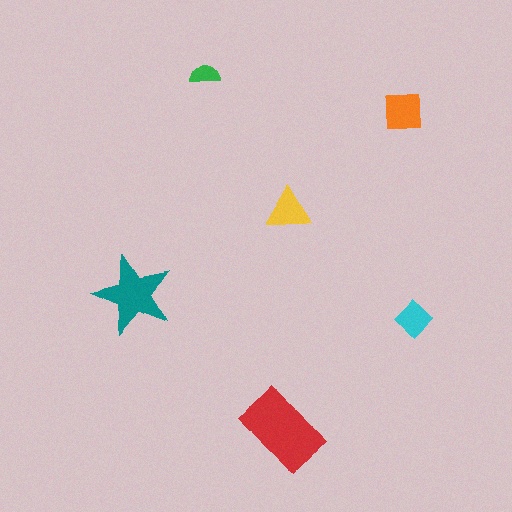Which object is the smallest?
The green semicircle.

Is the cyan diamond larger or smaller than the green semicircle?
Larger.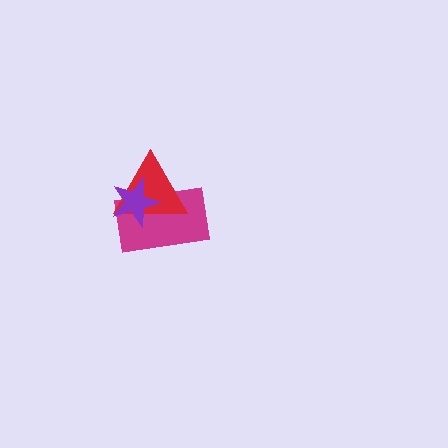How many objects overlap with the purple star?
2 objects overlap with the purple star.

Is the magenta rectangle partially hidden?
Yes, it is partially covered by another shape.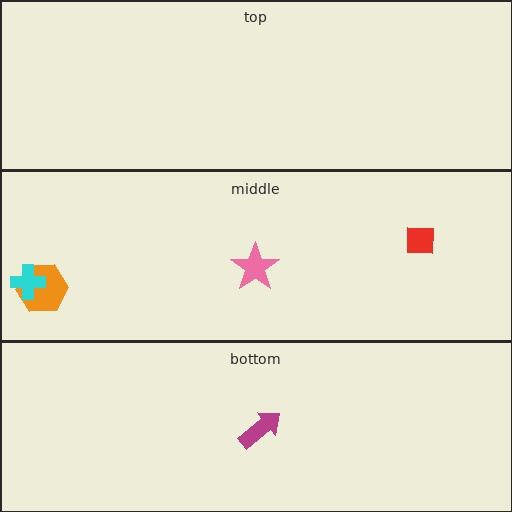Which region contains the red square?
The middle region.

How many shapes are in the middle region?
4.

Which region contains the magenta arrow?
The bottom region.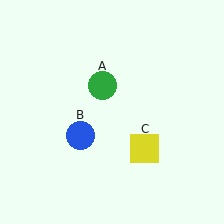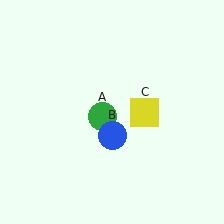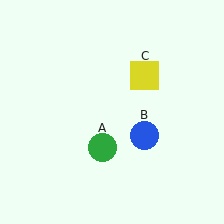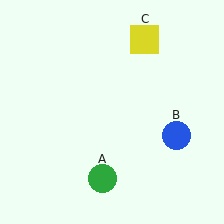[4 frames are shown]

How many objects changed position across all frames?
3 objects changed position: green circle (object A), blue circle (object B), yellow square (object C).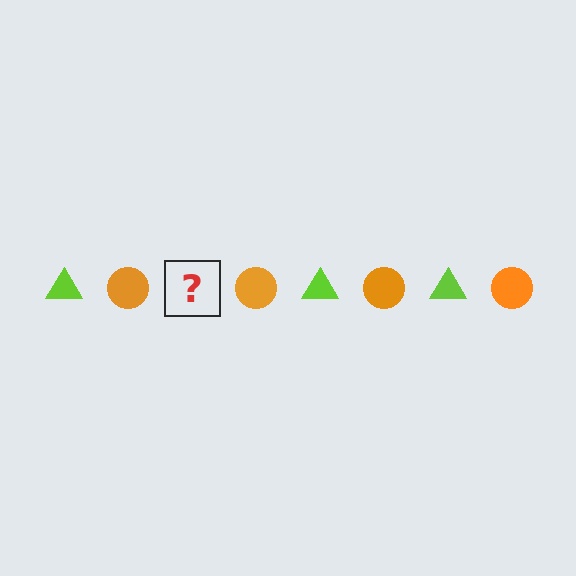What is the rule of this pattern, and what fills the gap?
The rule is that the pattern alternates between lime triangle and orange circle. The gap should be filled with a lime triangle.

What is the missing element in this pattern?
The missing element is a lime triangle.